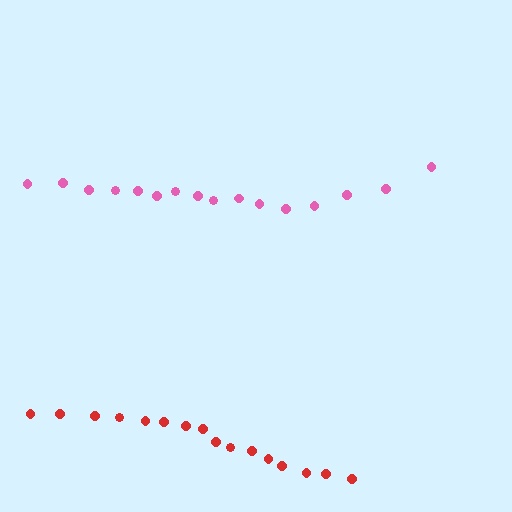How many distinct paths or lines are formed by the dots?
There are 2 distinct paths.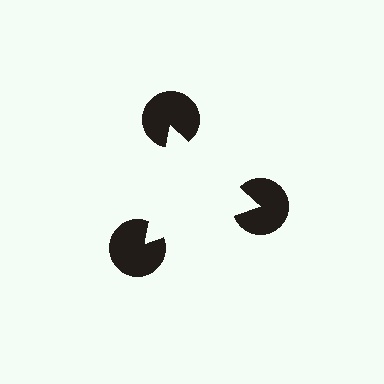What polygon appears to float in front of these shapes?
An illusory triangle — its edges are inferred from the aligned wedge cuts in the pac-man discs, not physically drawn.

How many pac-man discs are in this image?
There are 3 — one at each vertex of the illusory triangle.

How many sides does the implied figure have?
3 sides.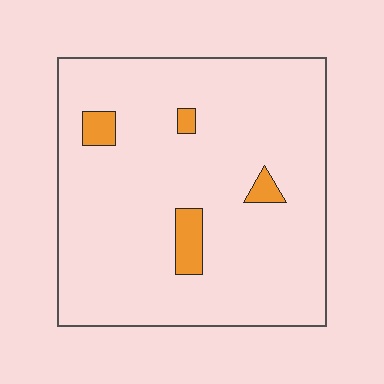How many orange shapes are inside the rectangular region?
4.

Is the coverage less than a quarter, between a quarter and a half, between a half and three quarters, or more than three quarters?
Less than a quarter.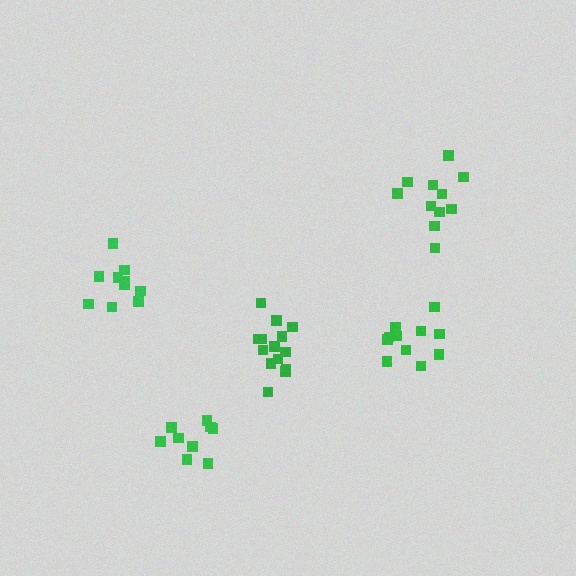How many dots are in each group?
Group 1: 11 dots, Group 2: 10 dots, Group 3: 14 dots, Group 4: 9 dots, Group 5: 11 dots (55 total).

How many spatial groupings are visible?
There are 5 spatial groupings.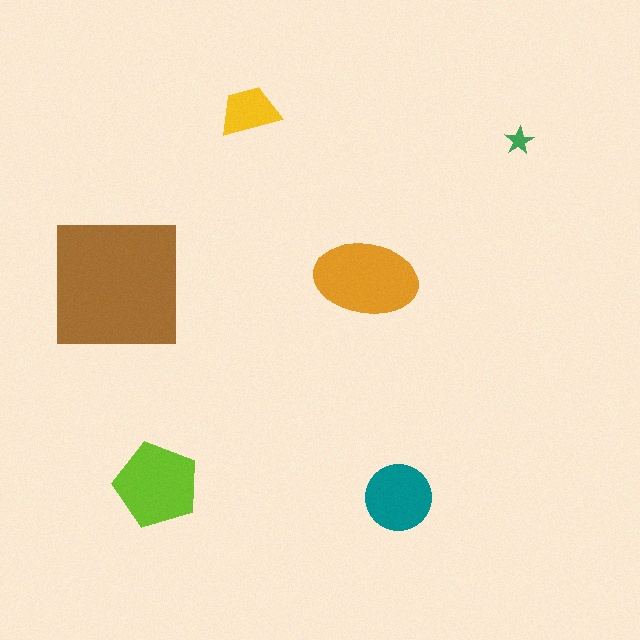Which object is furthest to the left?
The brown square is leftmost.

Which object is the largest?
The brown square.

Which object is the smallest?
The green star.